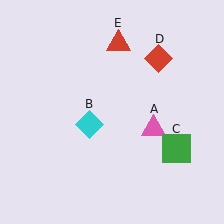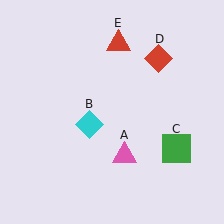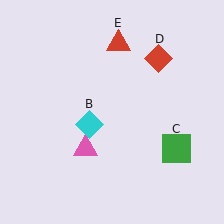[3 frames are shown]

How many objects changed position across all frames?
1 object changed position: pink triangle (object A).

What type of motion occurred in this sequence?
The pink triangle (object A) rotated clockwise around the center of the scene.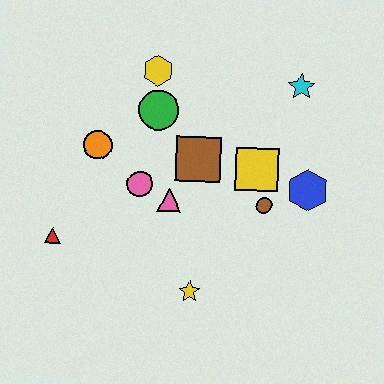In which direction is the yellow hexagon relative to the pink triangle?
The yellow hexagon is above the pink triangle.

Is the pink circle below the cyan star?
Yes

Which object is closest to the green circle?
The yellow hexagon is closest to the green circle.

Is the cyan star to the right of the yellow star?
Yes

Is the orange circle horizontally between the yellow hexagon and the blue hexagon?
No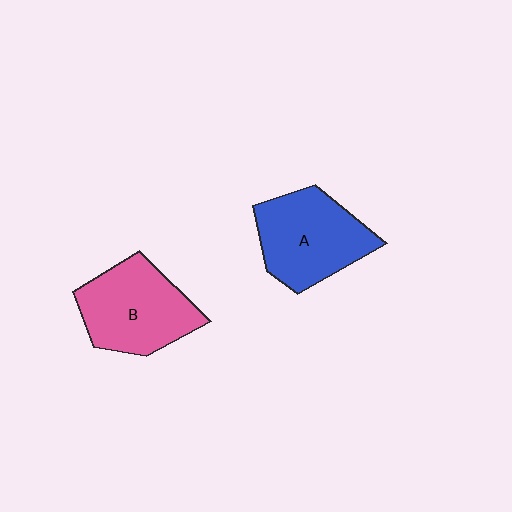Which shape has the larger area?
Shape B (pink).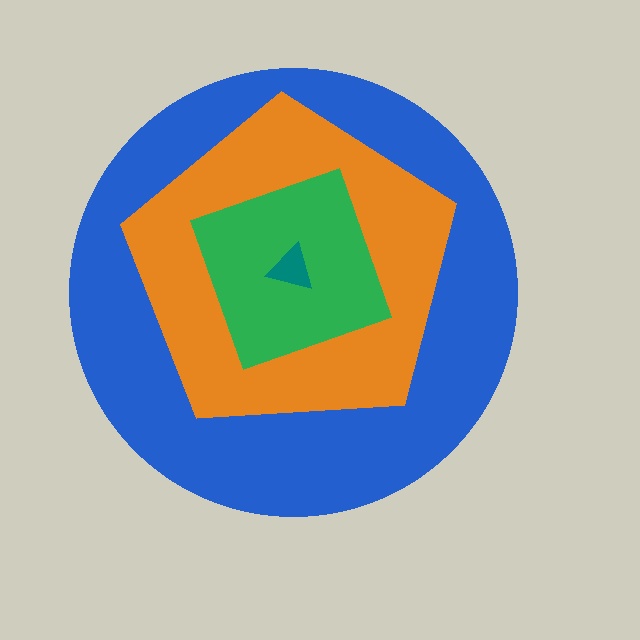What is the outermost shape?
The blue circle.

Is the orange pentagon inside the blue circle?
Yes.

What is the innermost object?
The teal triangle.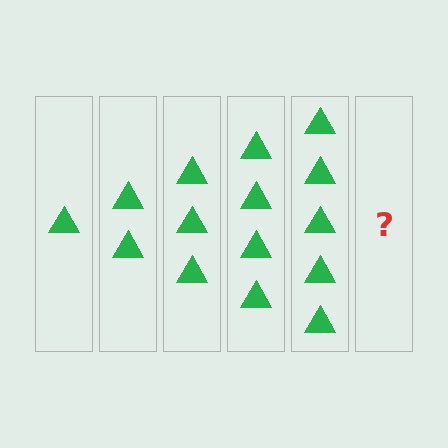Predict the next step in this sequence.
The next step is 6 triangles.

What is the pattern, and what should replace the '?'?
The pattern is that each step adds one more triangle. The '?' should be 6 triangles.